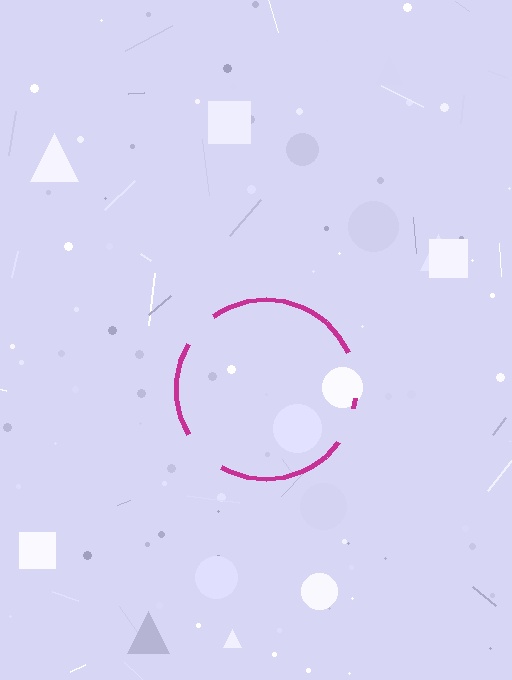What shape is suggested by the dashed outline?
The dashed outline suggests a circle.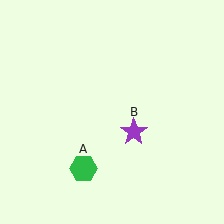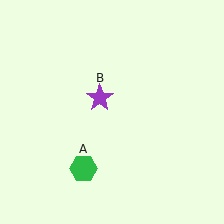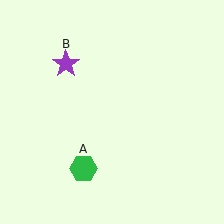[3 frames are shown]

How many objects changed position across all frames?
1 object changed position: purple star (object B).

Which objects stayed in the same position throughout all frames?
Green hexagon (object A) remained stationary.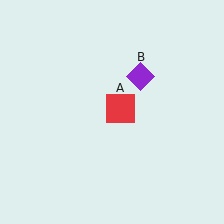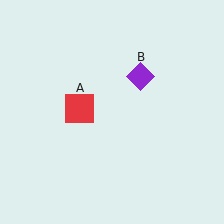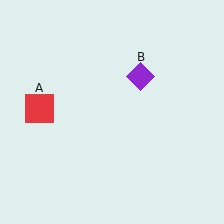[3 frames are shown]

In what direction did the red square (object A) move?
The red square (object A) moved left.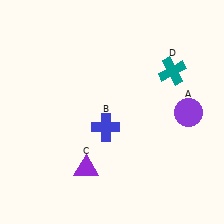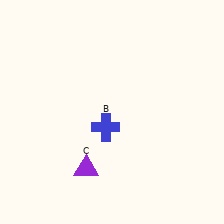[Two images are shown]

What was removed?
The purple circle (A), the teal cross (D) were removed in Image 2.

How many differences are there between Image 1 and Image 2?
There are 2 differences between the two images.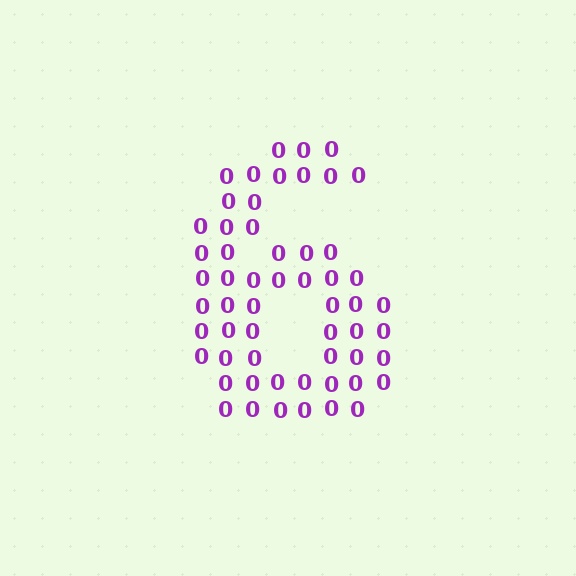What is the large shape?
The large shape is the digit 6.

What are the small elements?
The small elements are digit 0's.